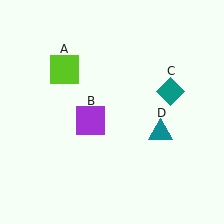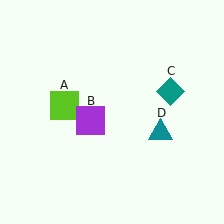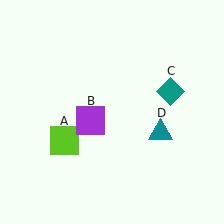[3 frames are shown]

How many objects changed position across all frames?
1 object changed position: lime square (object A).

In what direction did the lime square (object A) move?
The lime square (object A) moved down.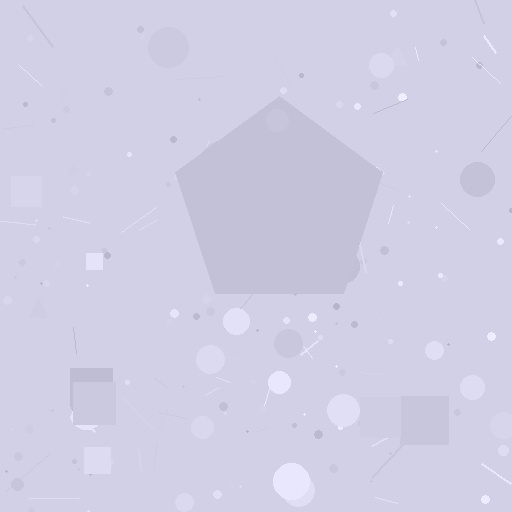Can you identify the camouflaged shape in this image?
The camouflaged shape is a pentagon.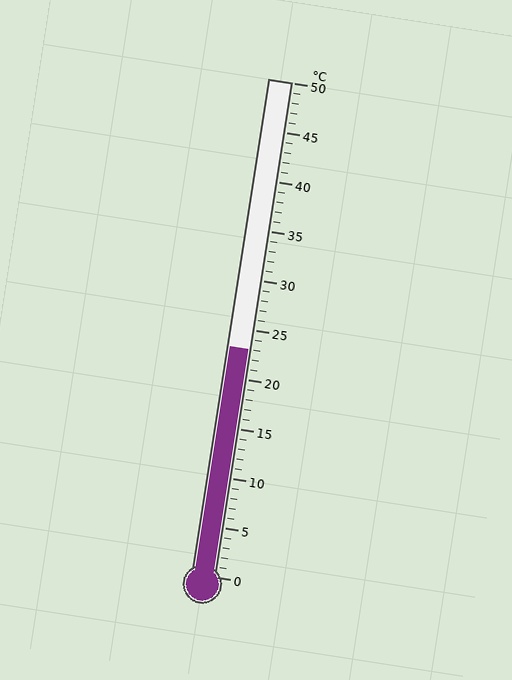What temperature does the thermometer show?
The thermometer shows approximately 23°C.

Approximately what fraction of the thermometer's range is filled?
The thermometer is filled to approximately 45% of its range.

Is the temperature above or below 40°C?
The temperature is below 40°C.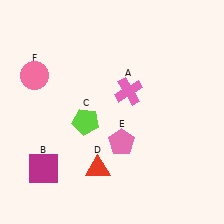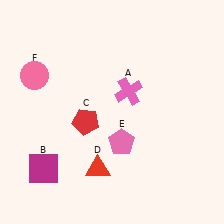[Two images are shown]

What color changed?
The pentagon (C) changed from lime in Image 1 to red in Image 2.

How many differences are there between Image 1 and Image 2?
There is 1 difference between the two images.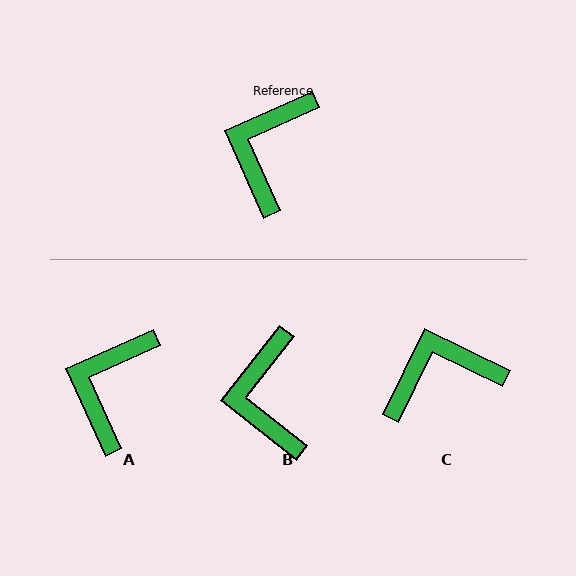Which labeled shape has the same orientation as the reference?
A.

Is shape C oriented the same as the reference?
No, it is off by about 50 degrees.